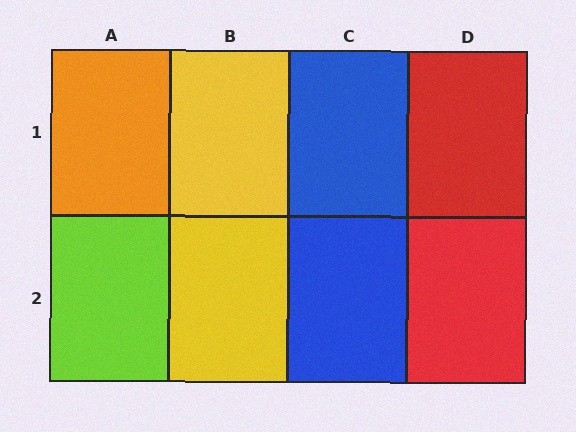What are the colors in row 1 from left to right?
Orange, yellow, blue, red.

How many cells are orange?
1 cell is orange.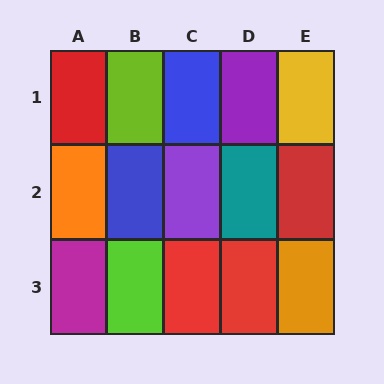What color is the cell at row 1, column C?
Blue.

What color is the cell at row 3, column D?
Red.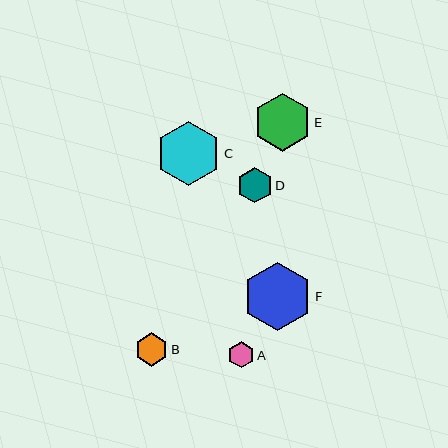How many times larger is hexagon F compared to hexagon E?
Hexagon F is approximately 1.2 times the size of hexagon E.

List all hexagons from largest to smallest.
From largest to smallest: F, C, E, D, B, A.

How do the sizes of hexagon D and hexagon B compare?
Hexagon D and hexagon B are approximately the same size.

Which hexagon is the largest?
Hexagon F is the largest with a size of approximately 69 pixels.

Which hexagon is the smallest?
Hexagon A is the smallest with a size of approximately 26 pixels.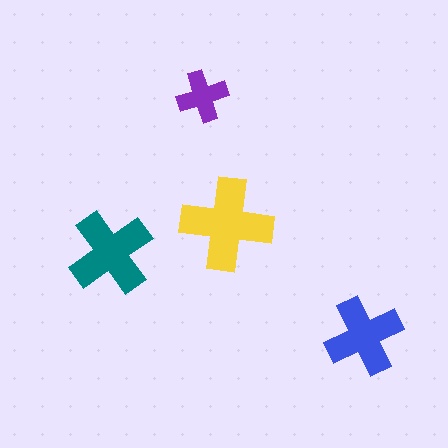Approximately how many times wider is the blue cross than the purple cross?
About 1.5 times wider.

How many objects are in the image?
There are 4 objects in the image.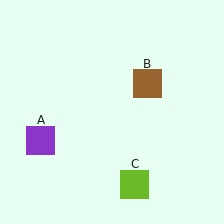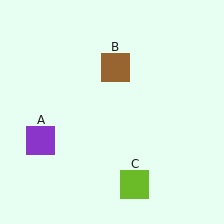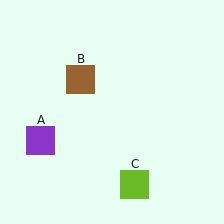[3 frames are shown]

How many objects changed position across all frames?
1 object changed position: brown square (object B).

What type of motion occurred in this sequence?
The brown square (object B) rotated counterclockwise around the center of the scene.